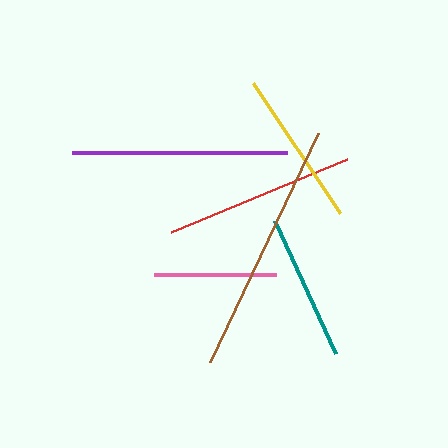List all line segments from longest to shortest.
From longest to shortest: brown, purple, red, yellow, teal, pink.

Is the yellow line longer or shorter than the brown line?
The brown line is longer than the yellow line.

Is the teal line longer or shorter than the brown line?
The brown line is longer than the teal line.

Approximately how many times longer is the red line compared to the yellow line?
The red line is approximately 1.2 times the length of the yellow line.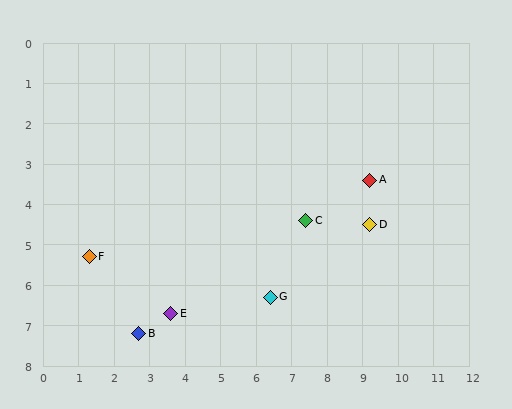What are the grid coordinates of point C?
Point C is at approximately (7.4, 4.4).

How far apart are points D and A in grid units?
Points D and A are about 1.1 grid units apart.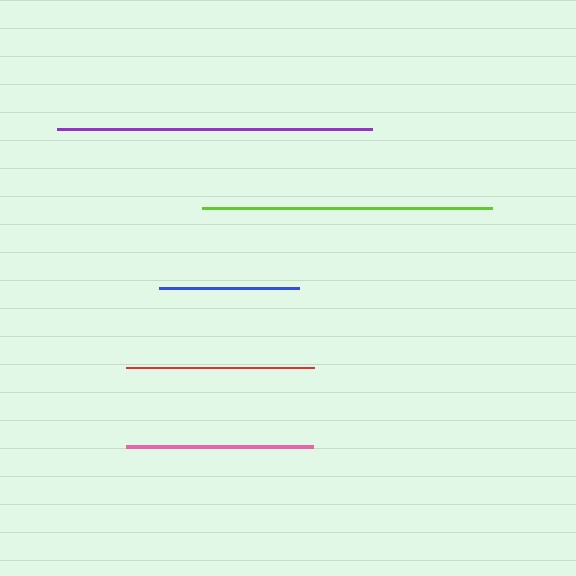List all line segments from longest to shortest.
From longest to shortest: purple, lime, red, pink, blue.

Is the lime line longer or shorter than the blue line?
The lime line is longer than the blue line.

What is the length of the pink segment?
The pink segment is approximately 187 pixels long.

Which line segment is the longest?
The purple line is the longest at approximately 315 pixels.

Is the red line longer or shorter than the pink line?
The red line is longer than the pink line.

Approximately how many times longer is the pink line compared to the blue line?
The pink line is approximately 1.3 times the length of the blue line.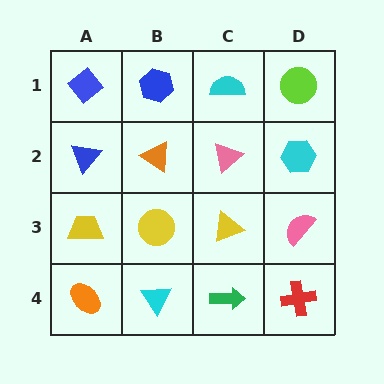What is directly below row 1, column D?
A cyan hexagon.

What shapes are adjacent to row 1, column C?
A pink triangle (row 2, column C), a blue hexagon (row 1, column B), a lime circle (row 1, column D).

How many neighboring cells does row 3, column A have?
3.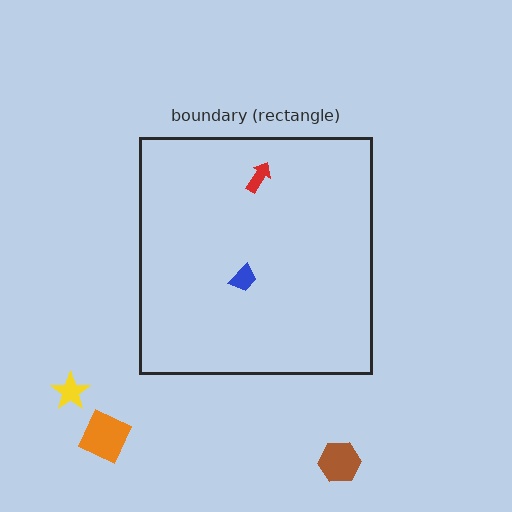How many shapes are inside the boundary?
2 inside, 3 outside.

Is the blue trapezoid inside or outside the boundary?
Inside.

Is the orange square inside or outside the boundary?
Outside.